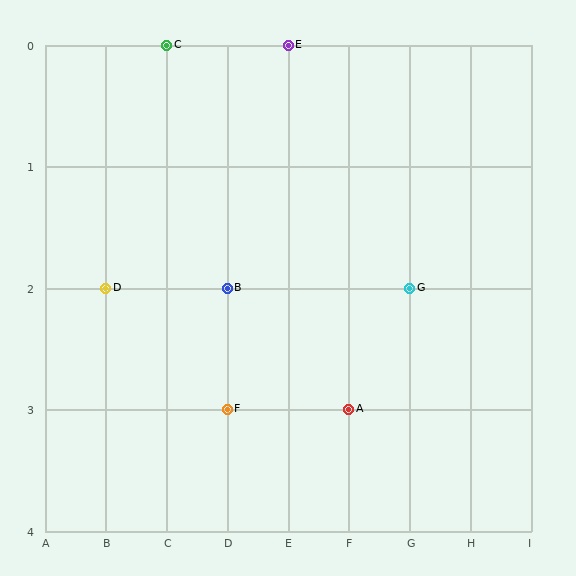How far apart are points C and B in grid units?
Points C and B are 1 column and 2 rows apart (about 2.2 grid units diagonally).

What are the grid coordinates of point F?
Point F is at grid coordinates (D, 3).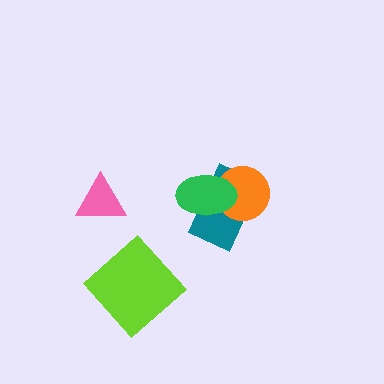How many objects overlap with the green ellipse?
2 objects overlap with the green ellipse.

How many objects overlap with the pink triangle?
0 objects overlap with the pink triangle.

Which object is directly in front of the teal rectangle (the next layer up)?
The orange circle is directly in front of the teal rectangle.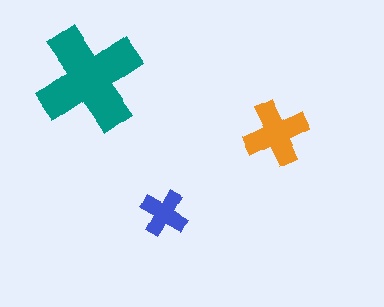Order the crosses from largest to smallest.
the teal one, the orange one, the blue one.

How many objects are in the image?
There are 3 objects in the image.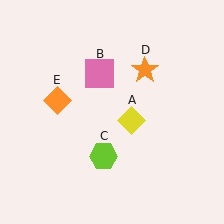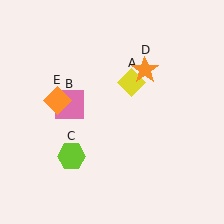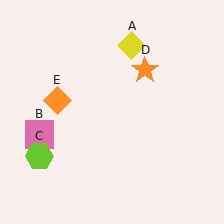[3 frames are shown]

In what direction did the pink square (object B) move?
The pink square (object B) moved down and to the left.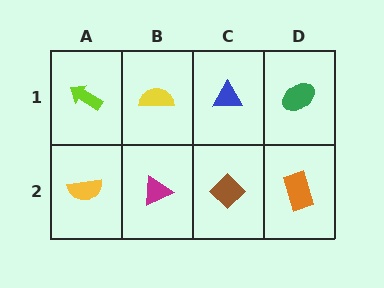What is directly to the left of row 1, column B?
A lime arrow.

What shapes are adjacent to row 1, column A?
A yellow semicircle (row 2, column A), a yellow semicircle (row 1, column B).